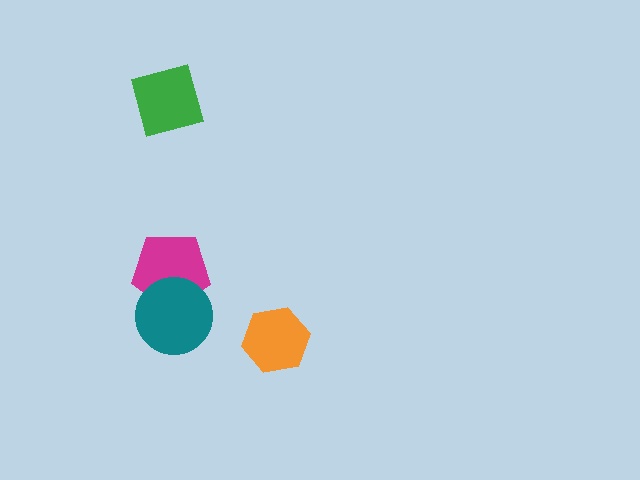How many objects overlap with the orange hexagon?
0 objects overlap with the orange hexagon.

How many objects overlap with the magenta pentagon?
1 object overlaps with the magenta pentagon.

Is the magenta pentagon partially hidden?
Yes, it is partially covered by another shape.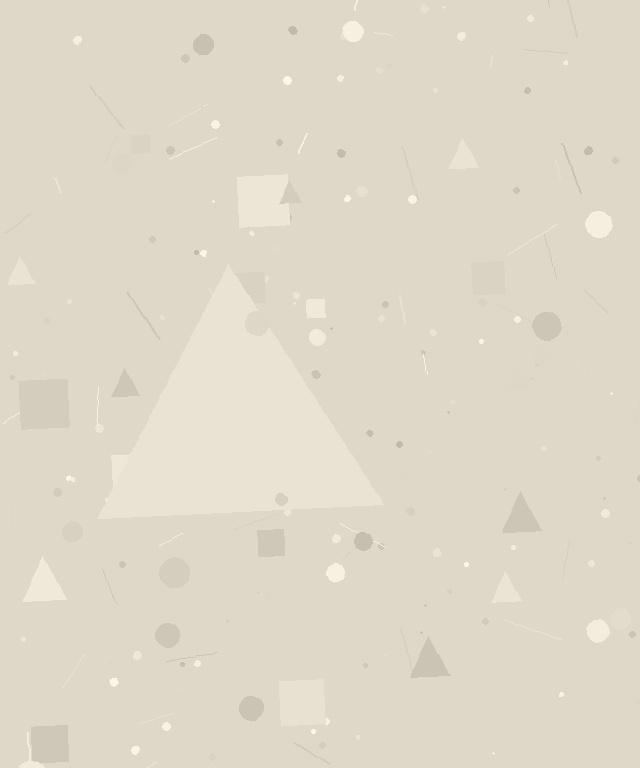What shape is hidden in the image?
A triangle is hidden in the image.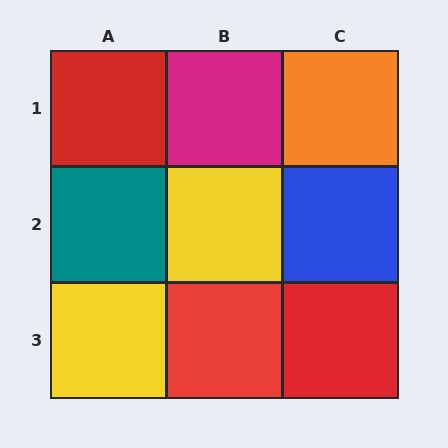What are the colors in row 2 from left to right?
Teal, yellow, blue.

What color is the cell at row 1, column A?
Red.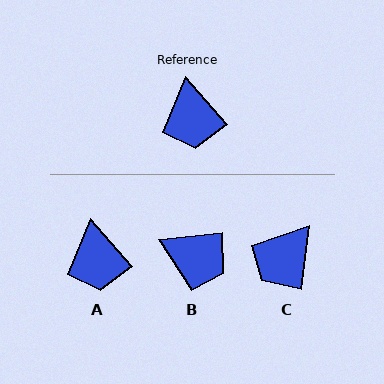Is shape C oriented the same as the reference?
No, it is off by about 49 degrees.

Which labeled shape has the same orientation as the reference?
A.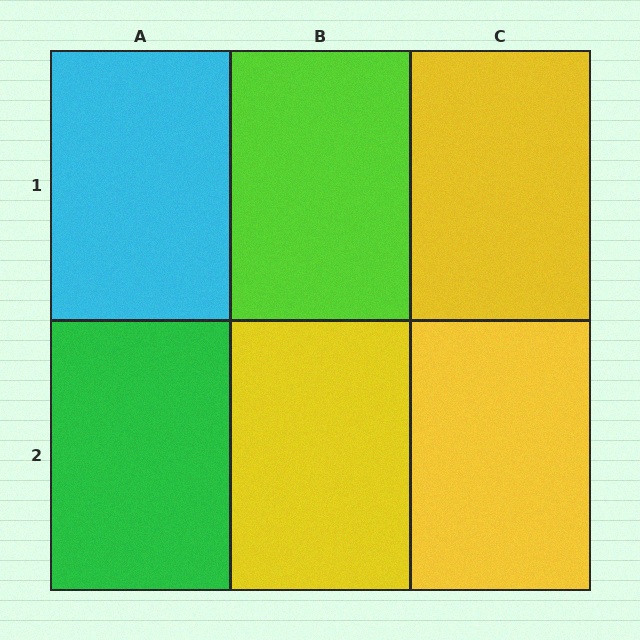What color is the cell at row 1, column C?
Yellow.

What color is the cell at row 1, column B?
Lime.